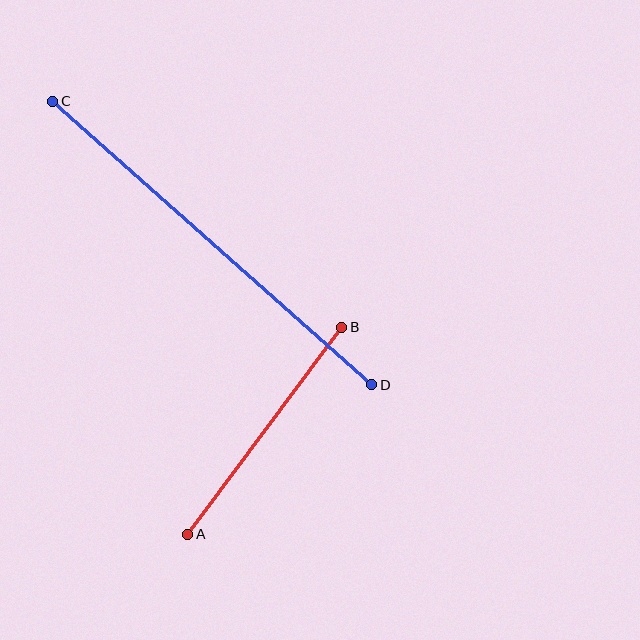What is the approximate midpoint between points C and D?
The midpoint is at approximately (212, 243) pixels.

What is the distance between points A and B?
The distance is approximately 258 pixels.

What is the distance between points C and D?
The distance is approximately 427 pixels.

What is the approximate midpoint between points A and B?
The midpoint is at approximately (265, 431) pixels.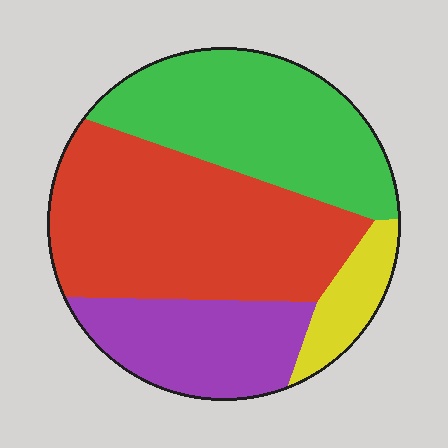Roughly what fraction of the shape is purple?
Purple takes up about one fifth (1/5) of the shape.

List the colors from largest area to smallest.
From largest to smallest: red, green, purple, yellow.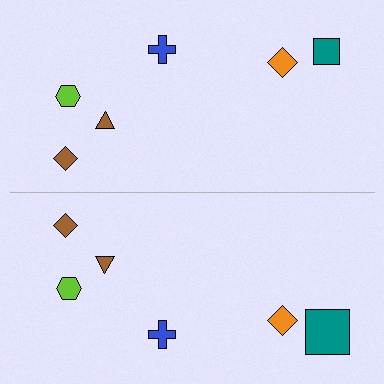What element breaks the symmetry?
The teal square on the bottom side has a different size than its mirror counterpart.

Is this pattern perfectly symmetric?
No, the pattern is not perfectly symmetric. The teal square on the bottom side has a different size than its mirror counterpart.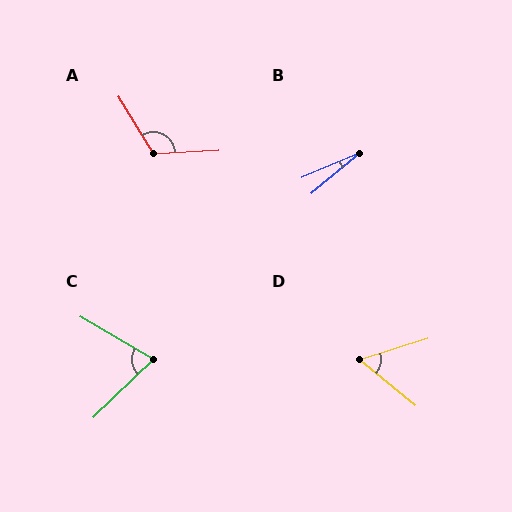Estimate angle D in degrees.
Approximately 57 degrees.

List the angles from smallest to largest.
B (17°), D (57°), C (74°), A (119°).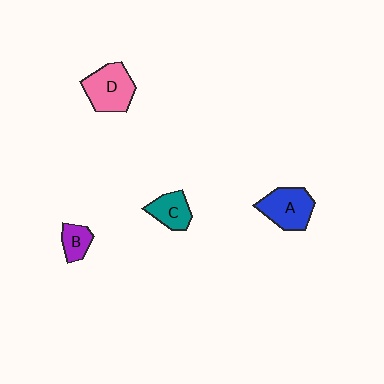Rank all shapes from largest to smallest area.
From largest to smallest: D (pink), A (blue), C (teal), B (purple).